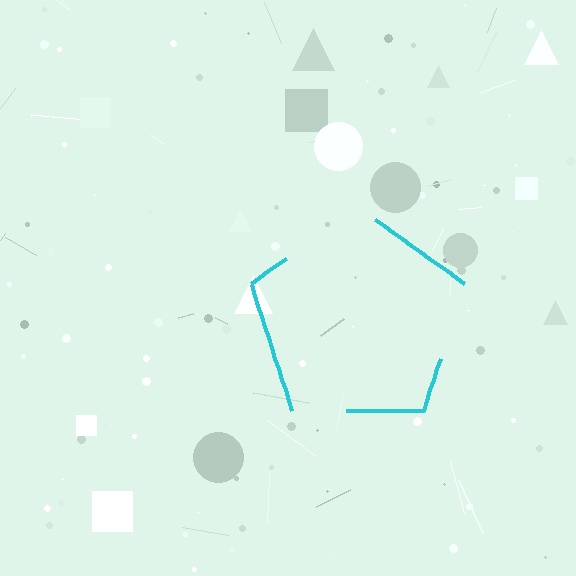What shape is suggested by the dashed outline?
The dashed outline suggests a pentagon.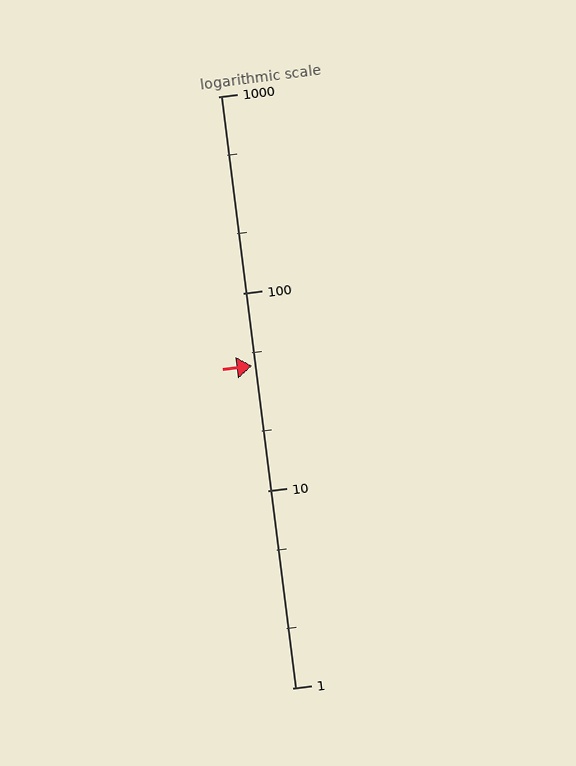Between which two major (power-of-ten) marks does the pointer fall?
The pointer is between 10 and 100.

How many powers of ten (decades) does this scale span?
The scale spans 3 decades, from 1 to 1000.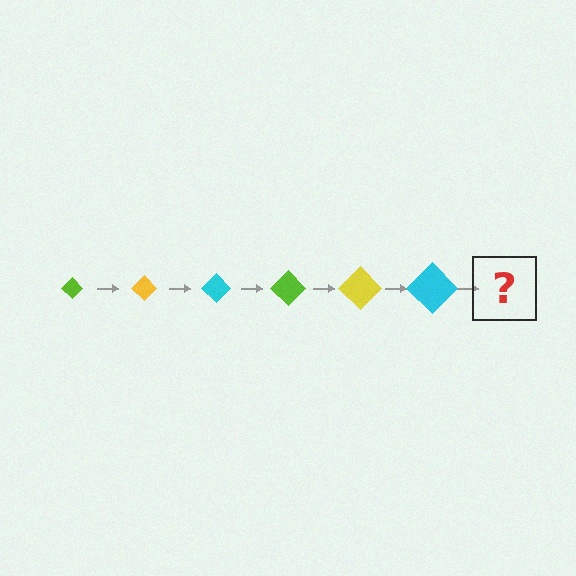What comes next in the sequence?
The next element should be a lime diamond, larger than the previous one.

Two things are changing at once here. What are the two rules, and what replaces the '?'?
The two rules are that the diamond grows larger each step and the color cycles through lime, yellow, and cyan. The '?' should be a lime diamond, larger than the previous one.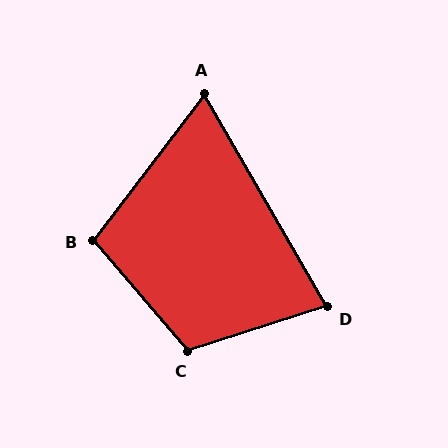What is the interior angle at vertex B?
Approximately 102 degrees (obtuse).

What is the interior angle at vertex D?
Approximately 78 degrees (acute).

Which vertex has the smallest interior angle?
A, at approximately 67 degrees.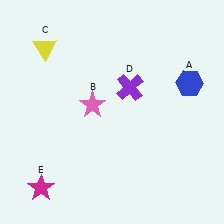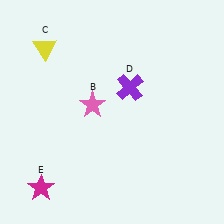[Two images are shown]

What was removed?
The blue hexagon (A) was removed in Image 2.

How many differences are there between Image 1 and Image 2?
There is 1 difference between the two images.